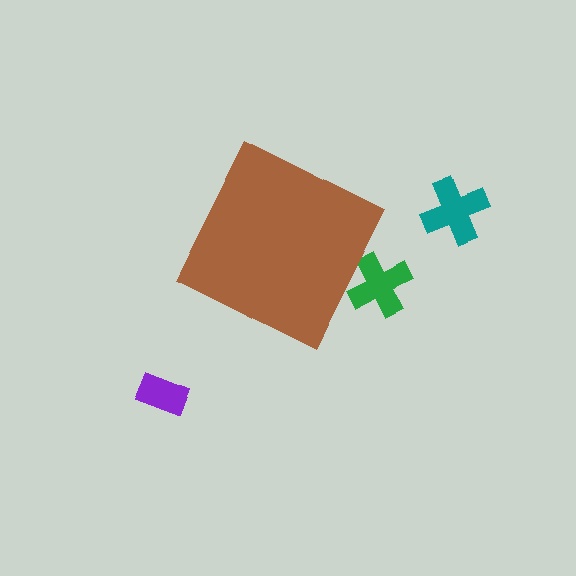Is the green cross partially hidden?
Yes, the green cross is partially hidden behind the brown diamond.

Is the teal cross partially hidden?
No, the teal cross is fully visible.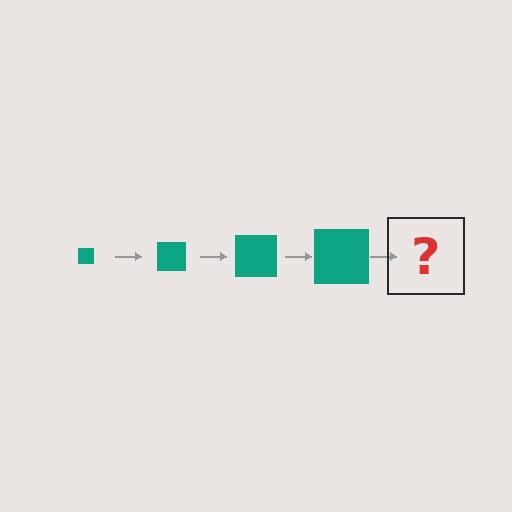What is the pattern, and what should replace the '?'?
The pattern is that the square gets progressively larger each step. The '?' should be a teal square, larger than the previous one.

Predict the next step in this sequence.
The next step is a teal square, larger than the previous one.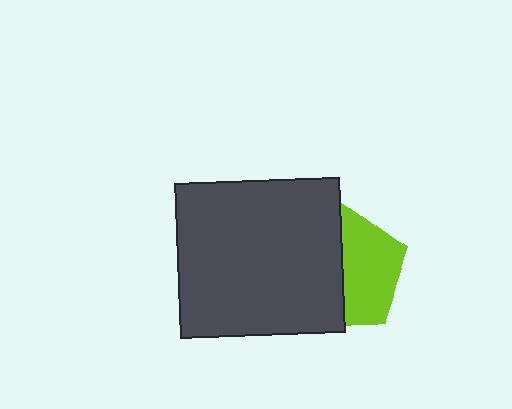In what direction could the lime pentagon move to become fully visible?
The lime pentagon could move right. That would shift it out from behind the dark gray rectangle entirely.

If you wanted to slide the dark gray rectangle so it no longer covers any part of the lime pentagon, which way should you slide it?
Slide it left — that is the most direct way to separate the two shapes.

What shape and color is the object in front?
The object in front is a dark gray rectangle.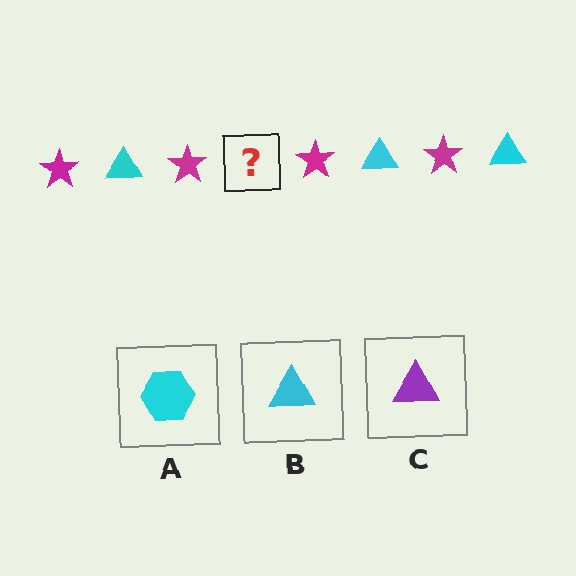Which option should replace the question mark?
Option B.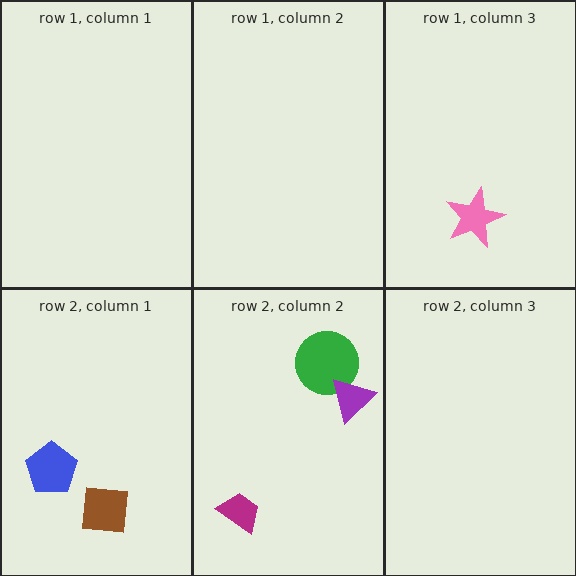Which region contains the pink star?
The row 1, column 3 region.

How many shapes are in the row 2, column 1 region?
2.